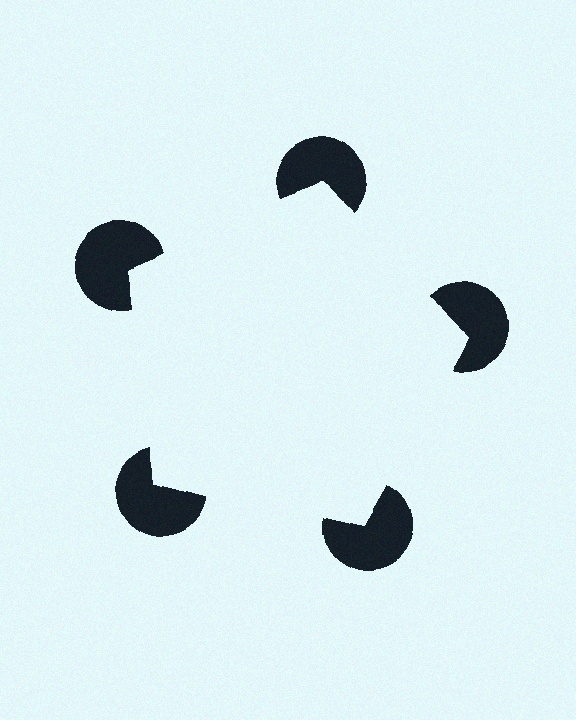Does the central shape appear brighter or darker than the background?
It typically appears slightly brighter than the background, even though no actual brightness change is drawn.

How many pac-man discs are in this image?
There are 5 — one at each vertex of the illusory pentagon.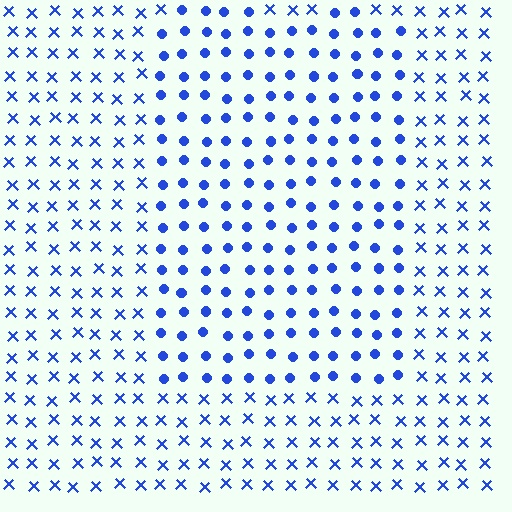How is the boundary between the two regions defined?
The boundary is defined by a change in element shape: circles inside vs. X marks outside. All elements share the same color and spacing.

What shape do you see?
I see a rectangle.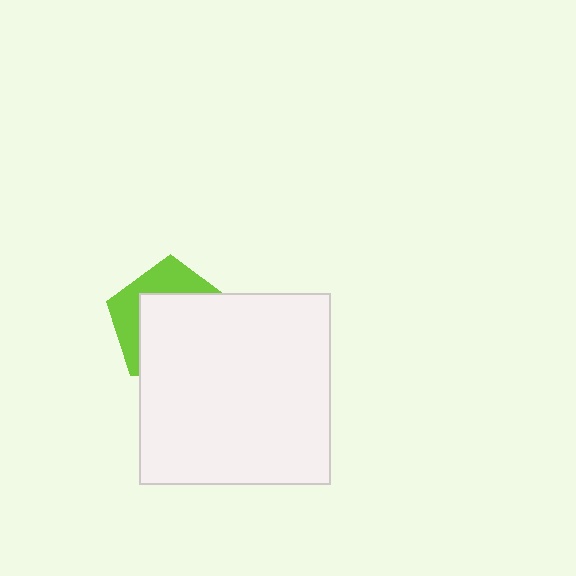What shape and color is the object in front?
The object in front is a white square.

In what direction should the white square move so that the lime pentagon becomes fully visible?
The white square should move toward the lower-right. That is the shortest direction to clear the overlap and leave the lime pentagon fully visible.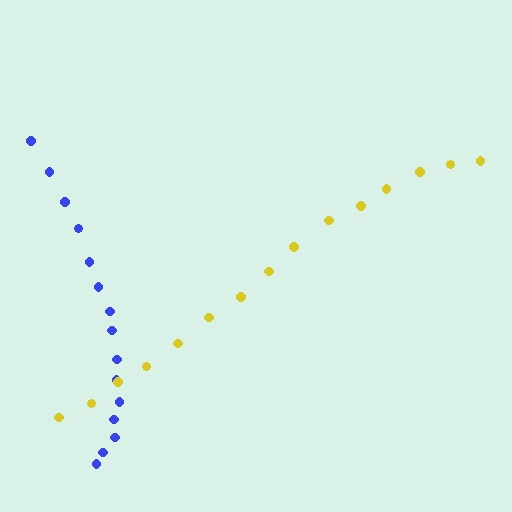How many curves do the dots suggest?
There are 2 distinct paths.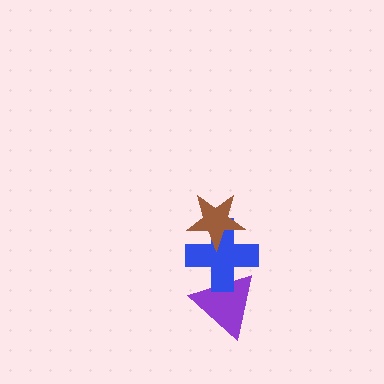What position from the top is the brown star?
The brown star is 1st from the top.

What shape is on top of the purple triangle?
The blue cross is on top of the purple triangle.